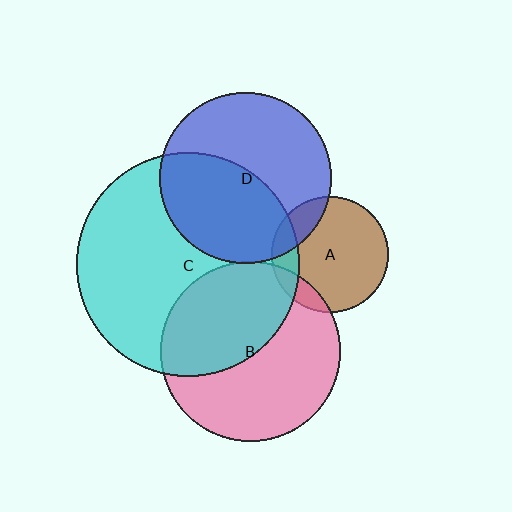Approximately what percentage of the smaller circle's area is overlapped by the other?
Approximately 45%.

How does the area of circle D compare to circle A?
Approximately 2.2 times.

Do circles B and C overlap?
Yes.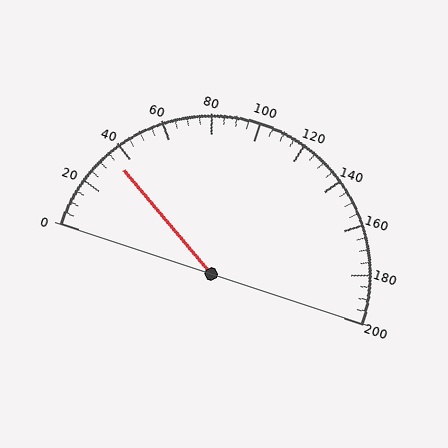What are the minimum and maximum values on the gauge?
The gauge ranges from 0 to 200.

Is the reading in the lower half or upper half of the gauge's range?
The reading is in the lower half of the range (0 to 200).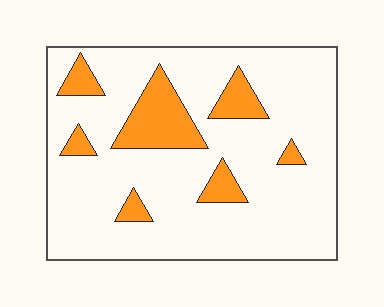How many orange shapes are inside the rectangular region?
7.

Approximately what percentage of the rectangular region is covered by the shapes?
Approximately 15%.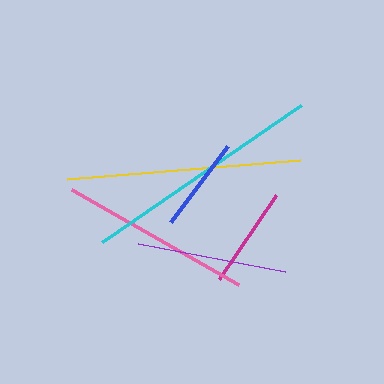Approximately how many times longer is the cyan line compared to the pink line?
The cyan line is approximately 1.3 times the length of the pink line.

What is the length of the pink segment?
The pink segment is approximately 192 pixels long.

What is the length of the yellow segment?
The yellow segment is approximately 234 pixels long.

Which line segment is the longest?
The cyan line is the longest at approximately 242 pixels.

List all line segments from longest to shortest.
From longest to shortest: cyan, yellow, pink, purple, magenta, blue.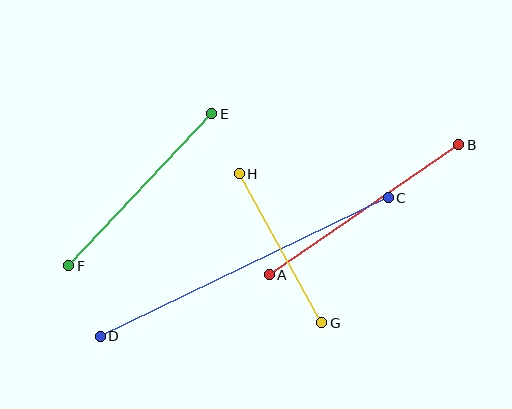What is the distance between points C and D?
The distance is approximately 320 pixels.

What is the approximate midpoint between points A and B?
The midpoint is at approximately (364, 210) pixels.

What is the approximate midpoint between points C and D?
The midpoint is at approximately (244, 267) pixels.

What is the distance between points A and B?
The distance is approximately 230 pixels.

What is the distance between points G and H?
The distance is approximately 171 pixels.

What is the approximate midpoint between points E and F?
The midpoint is at approximately (140, 190) pixels.